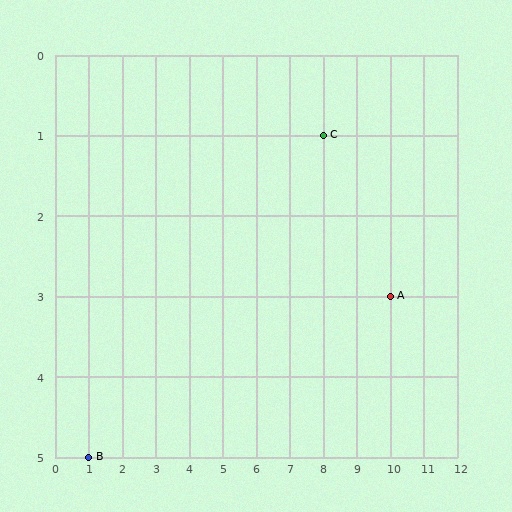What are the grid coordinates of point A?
Point A is at grid coordinates (10, 3).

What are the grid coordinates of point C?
Point C is at grid coordinates (8, 1).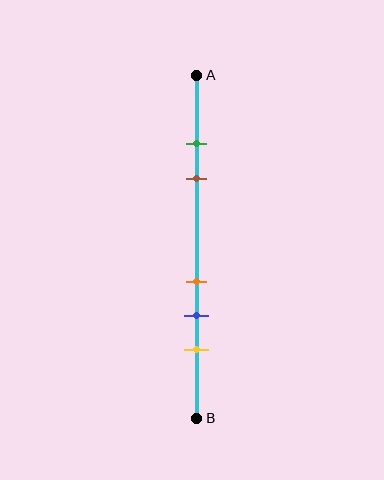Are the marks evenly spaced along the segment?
No, the marks are not evenly spaced.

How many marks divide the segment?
There are 5 marks dividing the segment.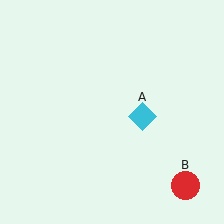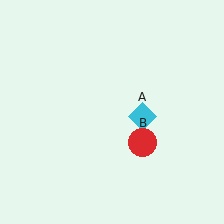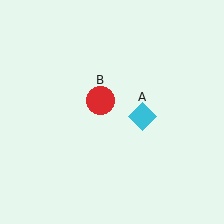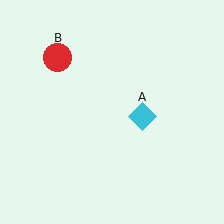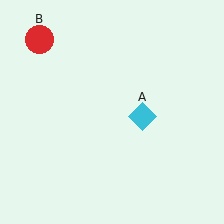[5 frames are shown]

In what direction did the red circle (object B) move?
The red circle (object B) moved up and to the left.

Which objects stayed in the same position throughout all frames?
Cyan diamond (object A) remained stationary.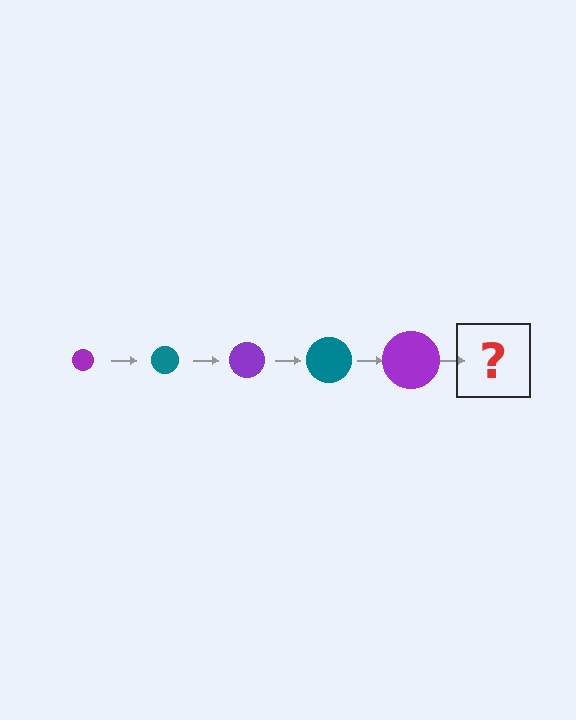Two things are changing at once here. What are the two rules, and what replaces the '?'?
The two rules are that the circle grows larger each step and the color cycles through purple and teal. The '?' should be a teal circle, larger than the previous one.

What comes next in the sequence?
The next element should be a teal circle, larger than the previous one.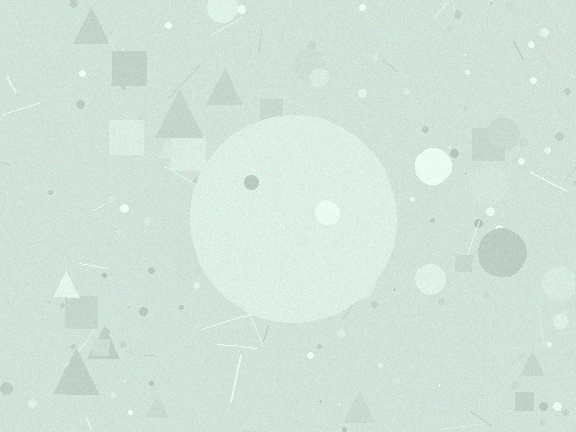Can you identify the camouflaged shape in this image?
The camouflaged shape is a circle.